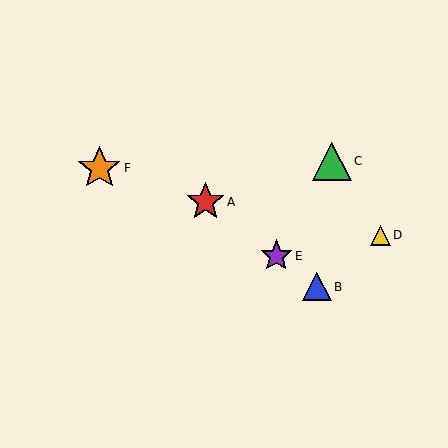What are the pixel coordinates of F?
Object F is at (99, 168).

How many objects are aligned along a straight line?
3 objects (A, B, E) are aligned along a straight line.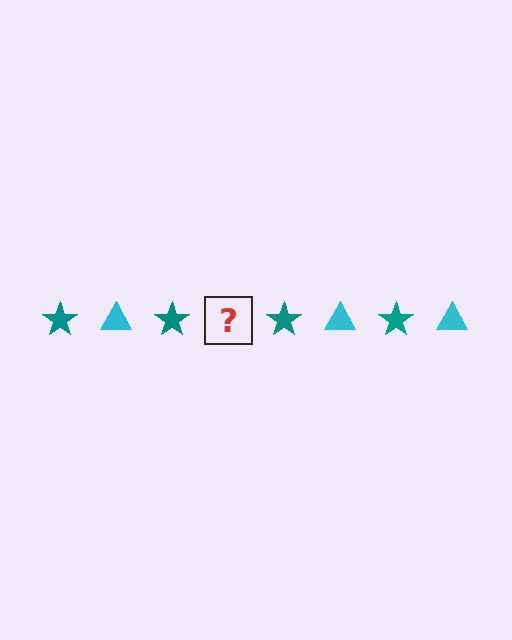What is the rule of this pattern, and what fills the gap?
The rule is that the pattern alternates between teal star and cyan triangle. The gap should be filled with a cyan triangle.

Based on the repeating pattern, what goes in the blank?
The blank should be a cyan triangle.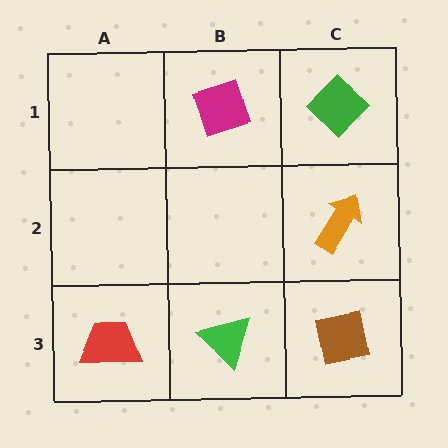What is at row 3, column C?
A brown square.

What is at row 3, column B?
A green triangle.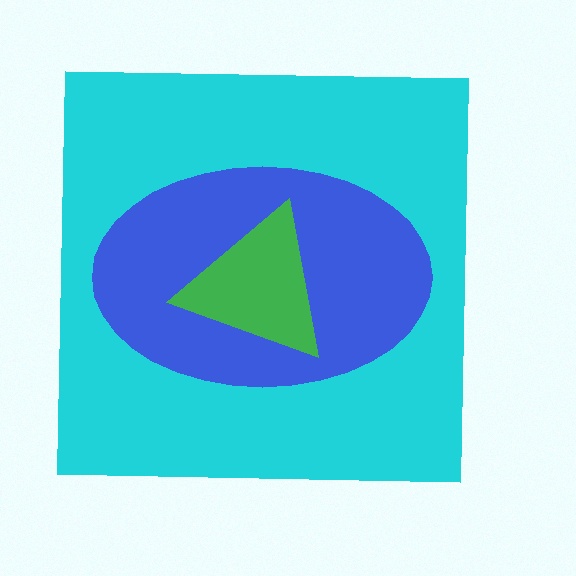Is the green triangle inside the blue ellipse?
Yes.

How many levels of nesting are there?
3.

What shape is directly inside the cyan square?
The blue ellipse.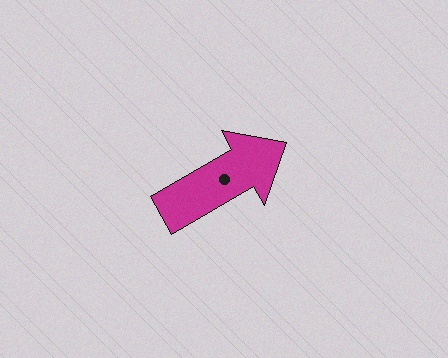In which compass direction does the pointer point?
Northeast.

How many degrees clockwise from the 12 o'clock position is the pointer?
Approximately 60 degrees.